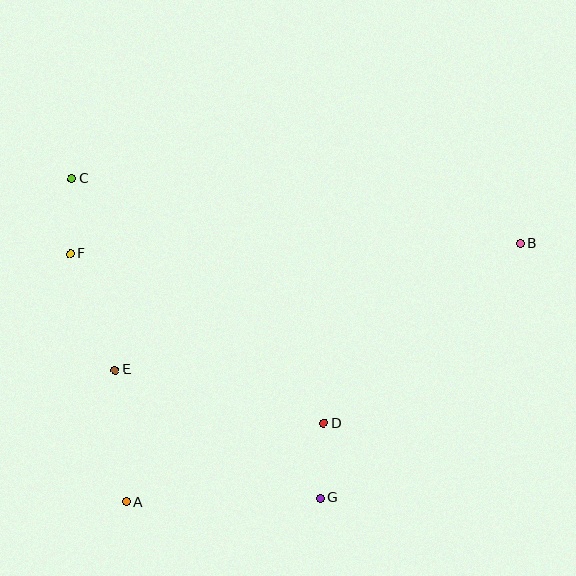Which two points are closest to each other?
Points D and G are closest to each other.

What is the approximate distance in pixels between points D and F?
The distance between D and F is approximately 305 pixels.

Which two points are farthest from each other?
Points A and B are farthest from each other.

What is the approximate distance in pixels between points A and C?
The distance between A and C is approximately 328 pixels.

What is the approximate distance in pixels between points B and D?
The distance between B and D is approximately 267 pixels.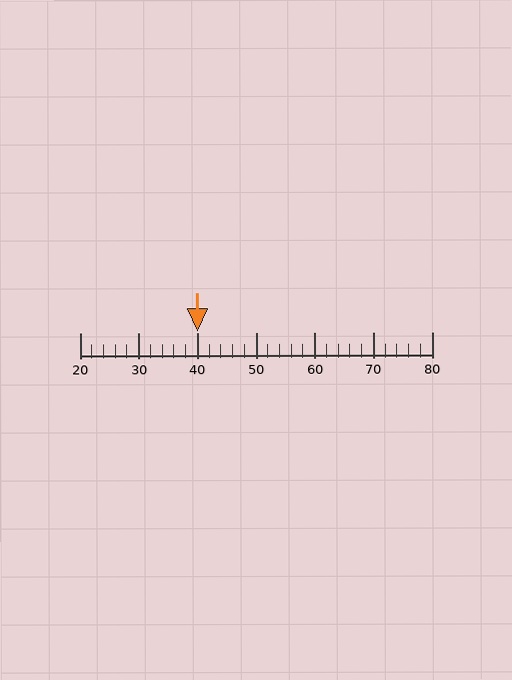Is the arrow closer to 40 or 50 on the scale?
The arrow is closer to 40.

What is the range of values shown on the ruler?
The ruler shows values from 20 to 80.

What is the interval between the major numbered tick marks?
The major tick marks are spaced 10 units apart.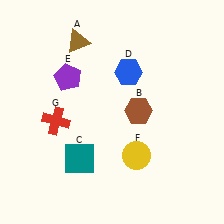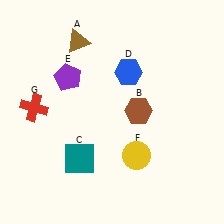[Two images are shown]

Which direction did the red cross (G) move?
The red cross (G) moved left.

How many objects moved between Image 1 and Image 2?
1 object moved between the two images.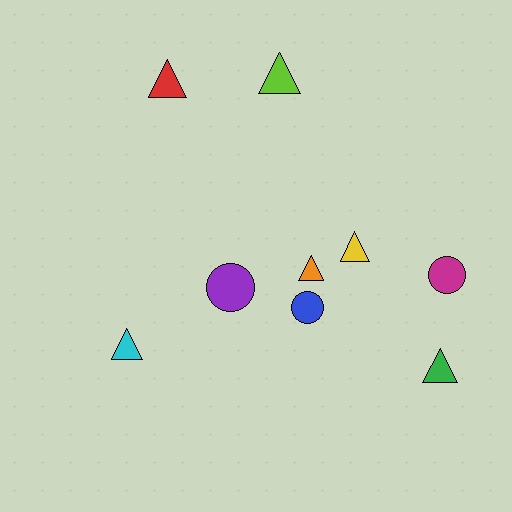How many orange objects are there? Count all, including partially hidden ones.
There is 1 orange object.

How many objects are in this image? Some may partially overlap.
There are 9 objects.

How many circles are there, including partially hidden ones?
There are 3 circles.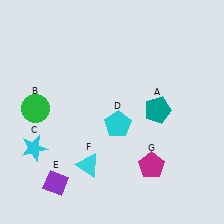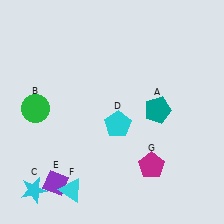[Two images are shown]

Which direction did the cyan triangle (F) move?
The cyan triangle (F) moved down.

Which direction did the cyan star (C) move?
The cyan star (C) moved down.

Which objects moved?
The objects that moved are: the cyan star (C), the cyan triangle (F).